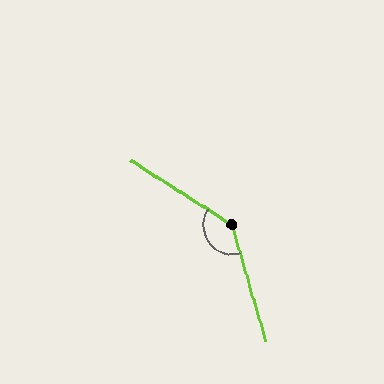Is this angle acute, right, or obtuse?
It is obtuse.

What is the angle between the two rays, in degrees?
Approximately 139 degrees.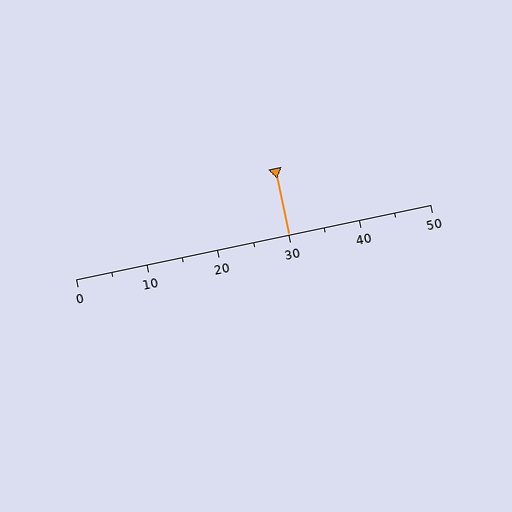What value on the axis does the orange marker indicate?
The marker indicates approximately 30.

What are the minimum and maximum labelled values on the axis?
The axis runs from 0 to 50.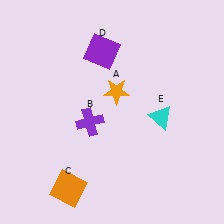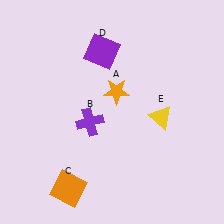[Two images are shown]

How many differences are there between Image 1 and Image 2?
There is 1 difference between the two images.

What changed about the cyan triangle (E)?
In Image 1, E is cyan. In Image 2, it changed to yellow.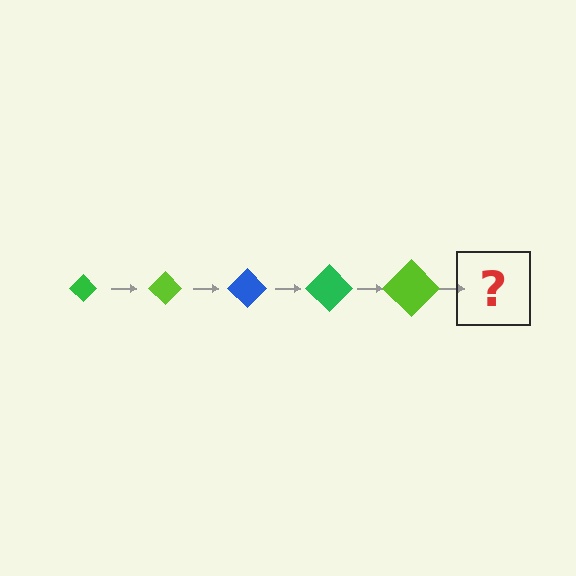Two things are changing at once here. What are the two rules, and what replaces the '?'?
The two rules are that the diamond grows larger each step and the color cycles through green, lime, and blue. The '?' should be a blue diamond, larger than the previous one.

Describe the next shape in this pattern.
It should be a blue diamond, larger than the previous one.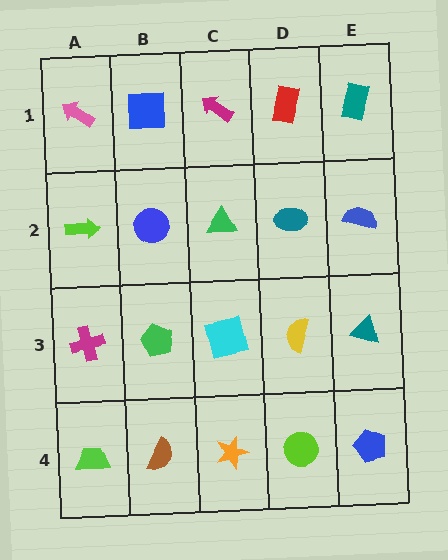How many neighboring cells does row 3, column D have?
4.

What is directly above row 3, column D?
A teal ellipse.